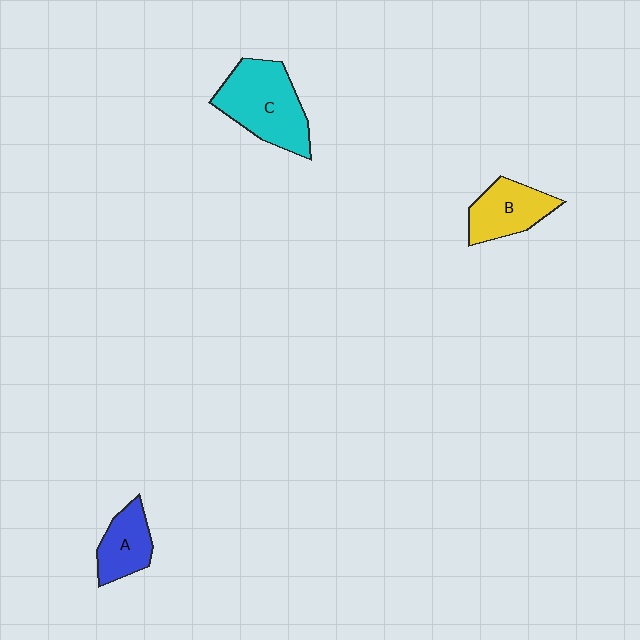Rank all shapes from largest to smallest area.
From largest to smallest: C (cyan), B (yellow), A (blue).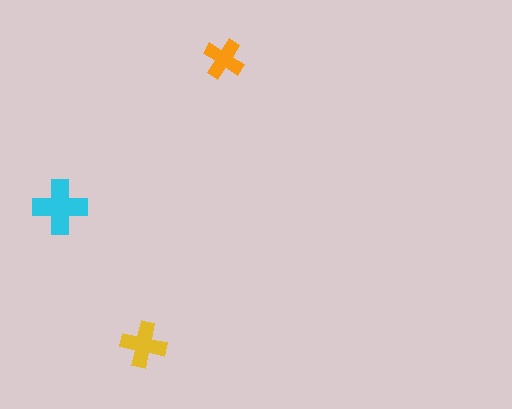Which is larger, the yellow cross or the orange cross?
The yellow one.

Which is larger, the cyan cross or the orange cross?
The cyan one.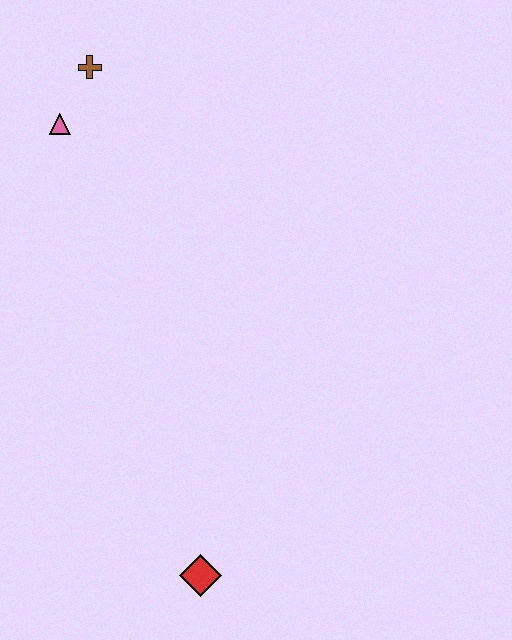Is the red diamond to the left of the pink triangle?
No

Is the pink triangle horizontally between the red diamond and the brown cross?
No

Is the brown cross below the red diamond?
No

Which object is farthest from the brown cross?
The red diamond is farthest from the brown cross.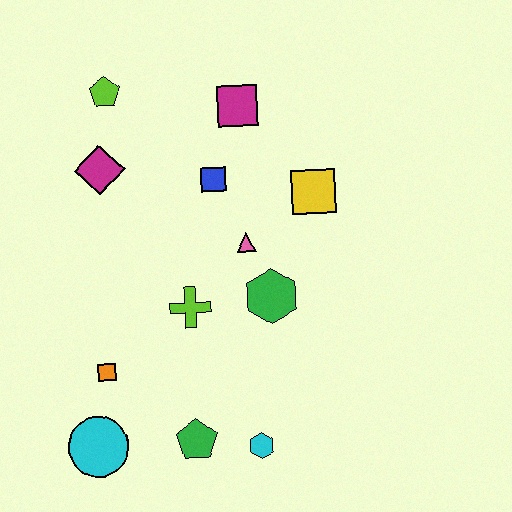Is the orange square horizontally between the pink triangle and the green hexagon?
No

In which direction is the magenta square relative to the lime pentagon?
The magenta square is to the right of the lime pentagon.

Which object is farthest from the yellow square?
The cyan circle is farthest from the yellow square.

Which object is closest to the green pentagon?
The cyan hexagon is closest to the green pentagon.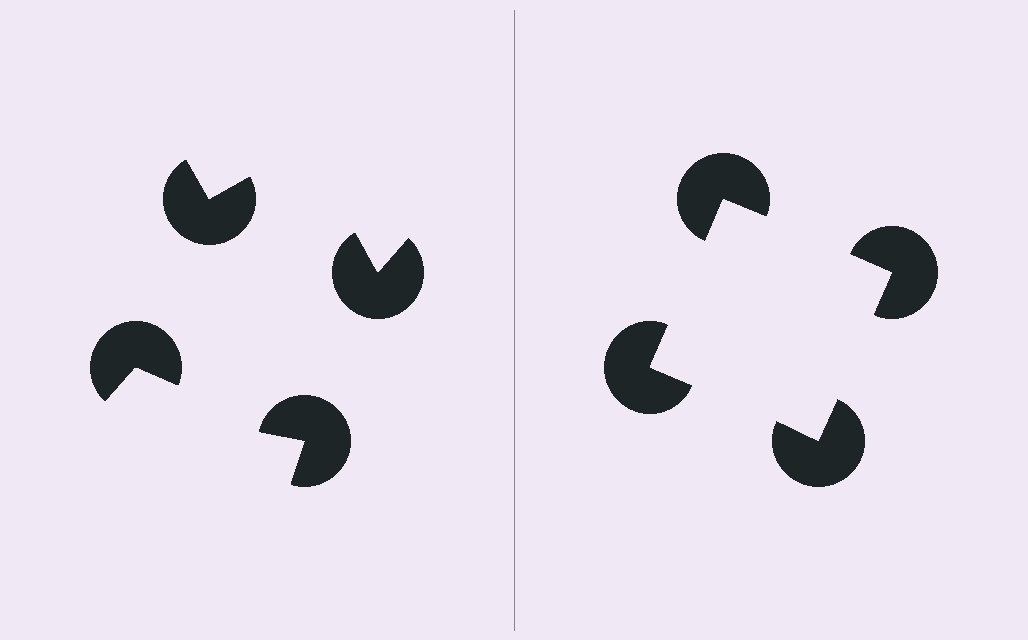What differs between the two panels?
The pac-man discs are positioned identically on both sides; only the wedge orientations differ. On the right they align to a square; on the left they are misaligned.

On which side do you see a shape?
An illusory square appears on the right side. On the left side the wedge cuts are rotated, so no coherent shape forms.